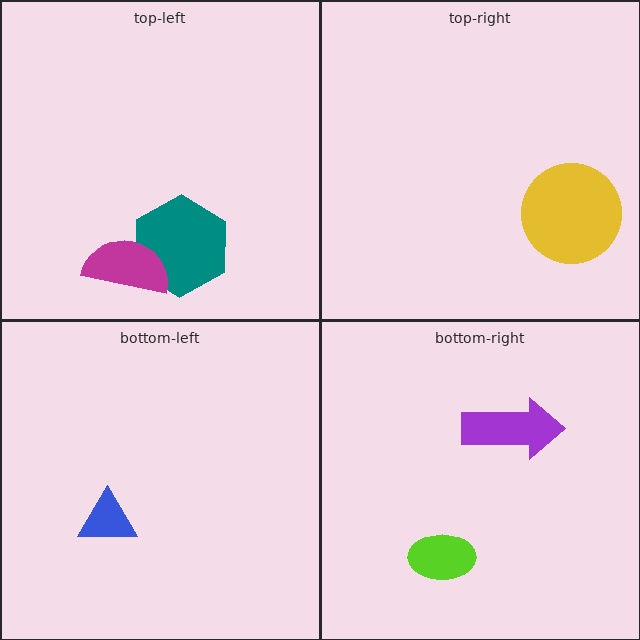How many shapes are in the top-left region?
2.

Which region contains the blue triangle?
The bottom-left region.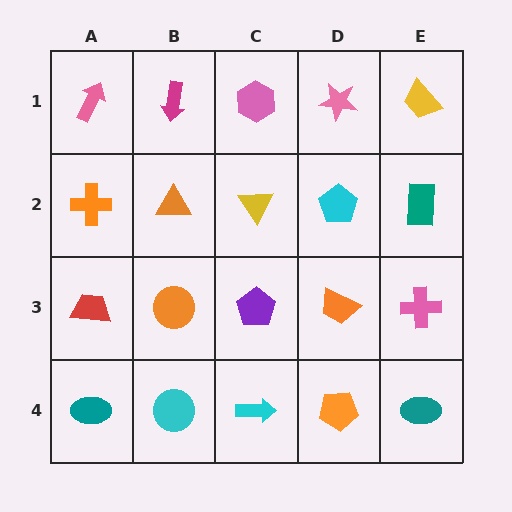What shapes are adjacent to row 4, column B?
An orange circle (row 3, column B), a teal ellipse (row 4, column A), a cyan arrow (row 4, column C).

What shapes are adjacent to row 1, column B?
An orange triangle (row 2, column B), a pink arrow (row 1, column A), a pink hexagon (row 1, column C).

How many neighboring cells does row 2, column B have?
4.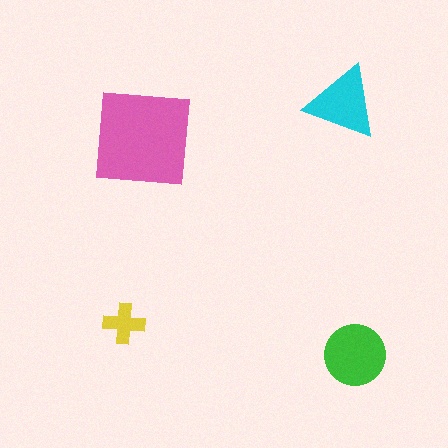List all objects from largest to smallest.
The pink square, the green circle, the cyan triangle, the yellow cross.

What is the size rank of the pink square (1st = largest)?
1st.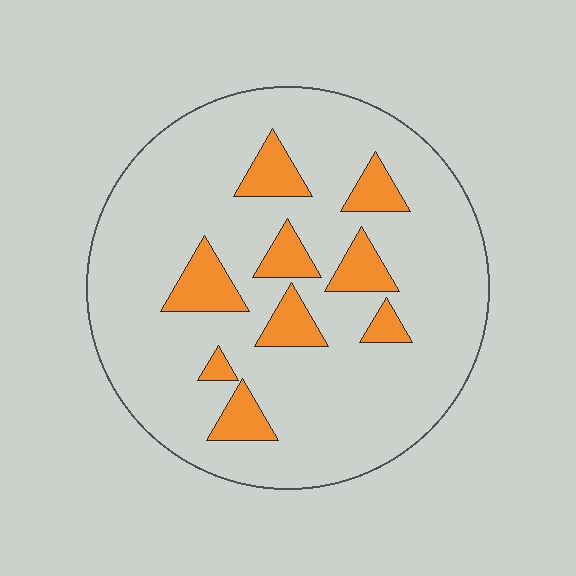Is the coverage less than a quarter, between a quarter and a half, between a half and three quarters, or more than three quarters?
Less than a quarter.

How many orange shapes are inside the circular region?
9.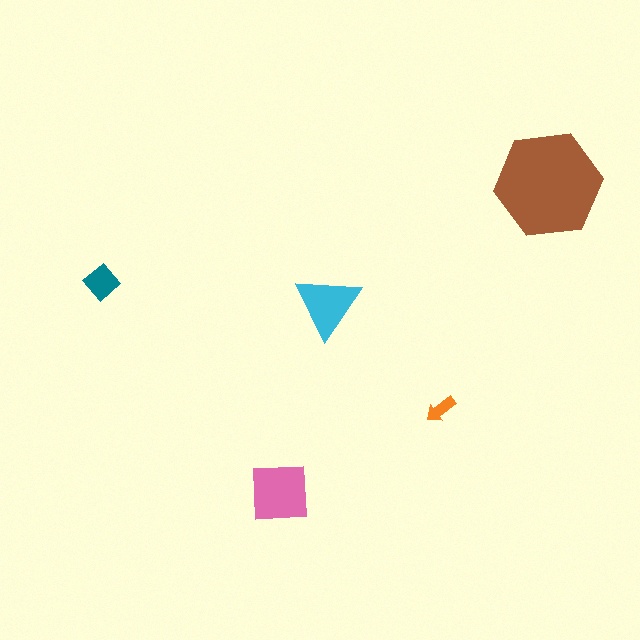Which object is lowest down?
The pink square is bottommost.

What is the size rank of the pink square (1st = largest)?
2nd.